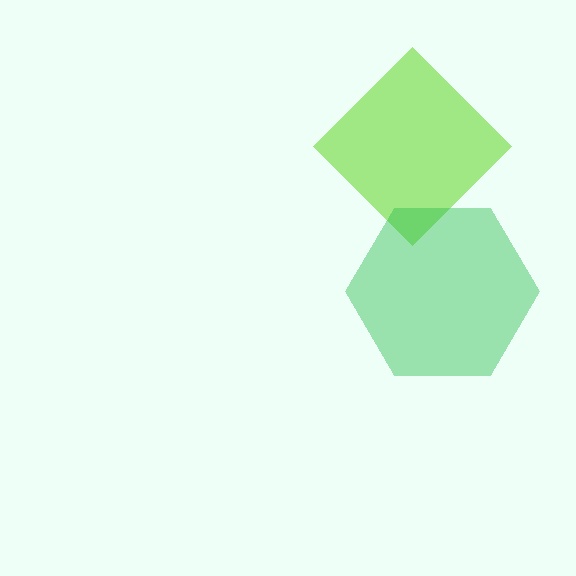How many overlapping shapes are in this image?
There are 2 overlapping shapes in the image.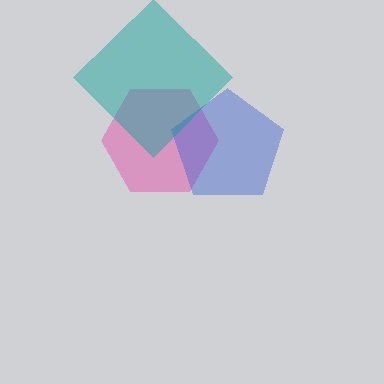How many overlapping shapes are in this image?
There are 3 overlapping shapes in the image.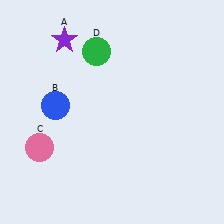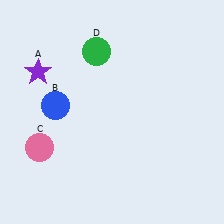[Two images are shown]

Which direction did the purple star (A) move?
The purple star (A) moved down.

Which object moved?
The purple star (A) moved down.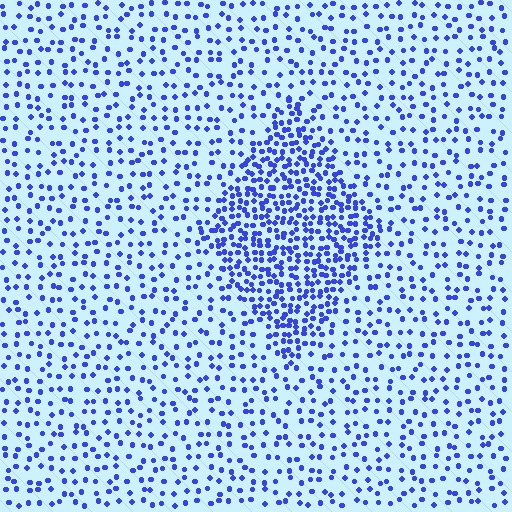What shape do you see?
I see a diamond.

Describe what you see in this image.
The image contains small blue elements arranged at two different densities. A diamond-shaped region is visible where the elements are more densely packed than the surrounding area.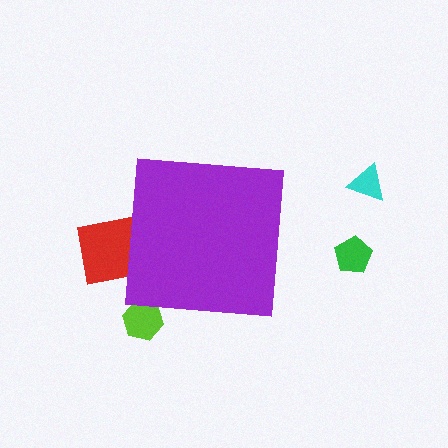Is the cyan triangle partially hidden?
No, the cyan triangle is fully visible.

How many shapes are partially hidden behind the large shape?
2 shapes are partially hidden.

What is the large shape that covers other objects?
A purple square.